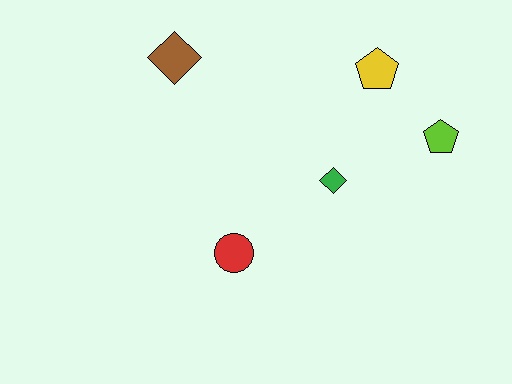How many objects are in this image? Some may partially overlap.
There are 5 objects.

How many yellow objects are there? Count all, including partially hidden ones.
There is 1 yellow object.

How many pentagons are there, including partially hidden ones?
There are 2 pentagons.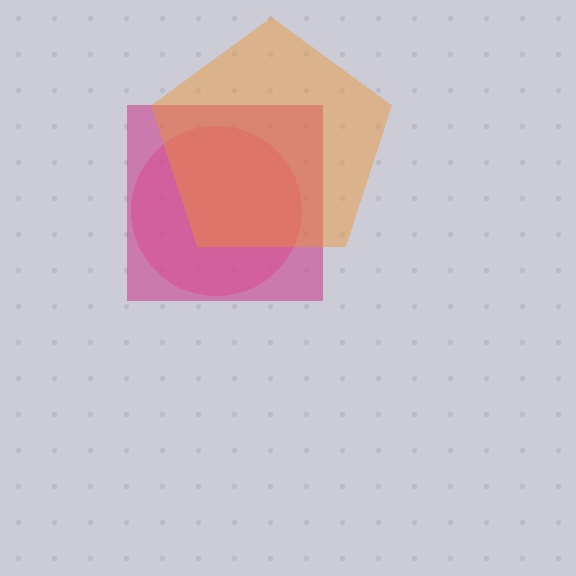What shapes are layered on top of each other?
The layered shapes are: a pink circle, a magenta square, an orange pentagon.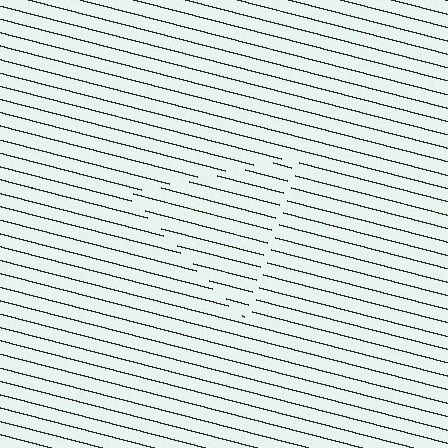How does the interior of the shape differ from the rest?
The interior of the shape contains the same grating, shifted by half a period — the contour is defined by the phase discontinuity where line-ends from the inner and outer gratings abut.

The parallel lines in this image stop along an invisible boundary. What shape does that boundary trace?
An illusory triangle. The interior of the shape contains the same grating, shifted by half a period — the contour is defined by the phase discontinuity where line-ends from the inner and outer gratings abut.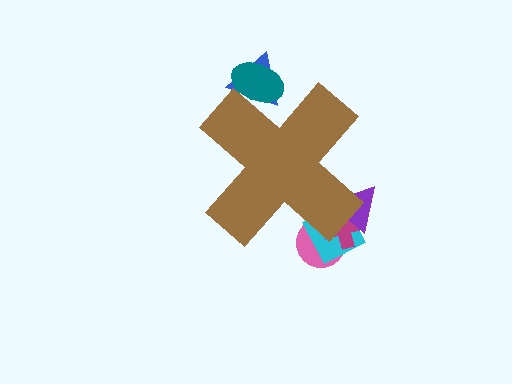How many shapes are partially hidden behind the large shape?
6 shapes are partially hidden.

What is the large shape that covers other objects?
A brown cross.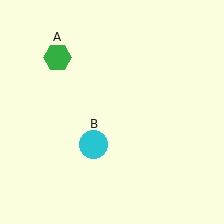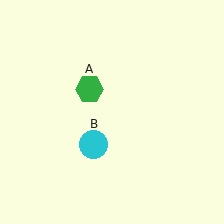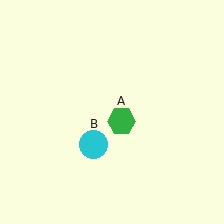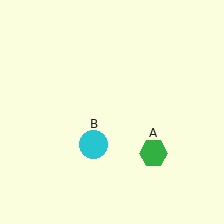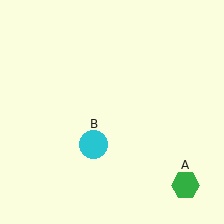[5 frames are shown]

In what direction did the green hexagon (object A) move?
The green hexagon (object A) moved down and to the right.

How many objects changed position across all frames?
1 object changed position: green hexagon (object A).